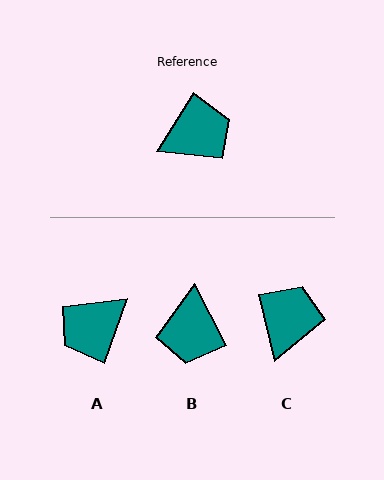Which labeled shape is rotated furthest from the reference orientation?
A, about 167 degrees away.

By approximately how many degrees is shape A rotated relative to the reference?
Approximately 167 degrees clockwise.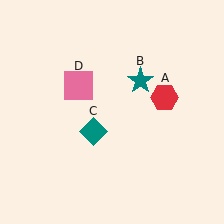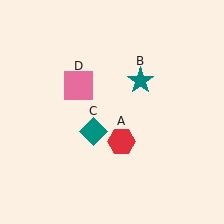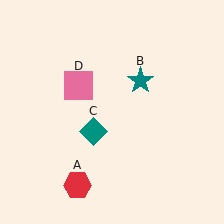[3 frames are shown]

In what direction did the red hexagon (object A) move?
The red hexagon (object A) moved down and to the left.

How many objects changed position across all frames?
1 object changed position: red hexagon (object A).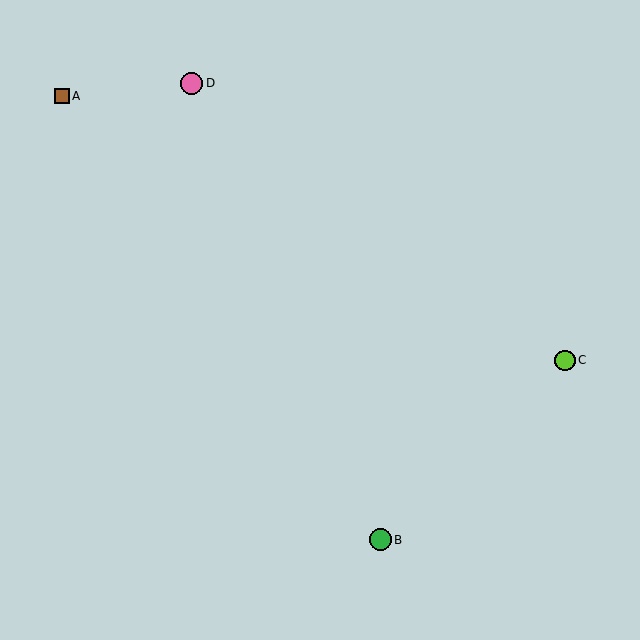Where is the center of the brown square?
The center of the brown square is at (62, 96).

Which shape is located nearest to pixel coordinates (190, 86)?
The pink circle (labeled D) at (191, 83) is nearest to that location.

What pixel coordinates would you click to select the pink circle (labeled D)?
Click at (191, 83) to select the pink circle D.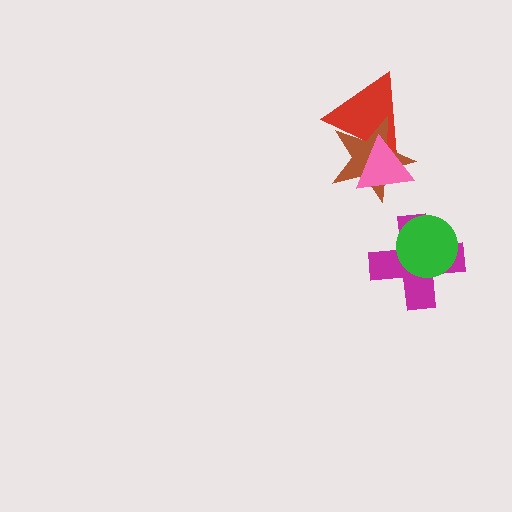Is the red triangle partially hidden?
Yes, it is partially covered by another shape.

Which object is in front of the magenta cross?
The green circle is in front of the magenta cross.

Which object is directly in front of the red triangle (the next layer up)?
The brown star is directly in front of the red triangle.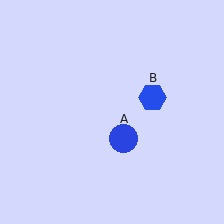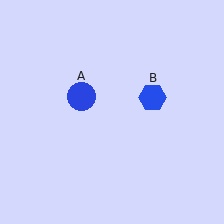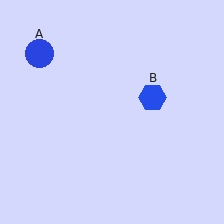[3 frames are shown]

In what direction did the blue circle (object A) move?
The blue circle (object A) moved up and to the left.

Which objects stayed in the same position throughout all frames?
Blue hexagon (object B) remained stationary.